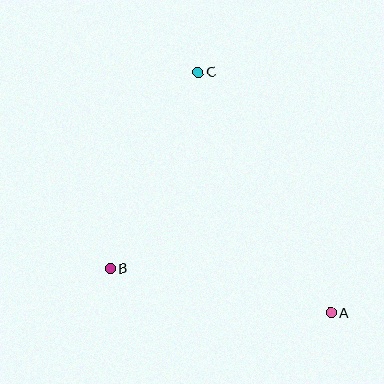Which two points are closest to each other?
Points B and C are closest to each other.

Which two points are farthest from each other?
Points A and C are farthest from each other.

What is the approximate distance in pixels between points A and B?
The distance between A and B is approximately 225 pixels.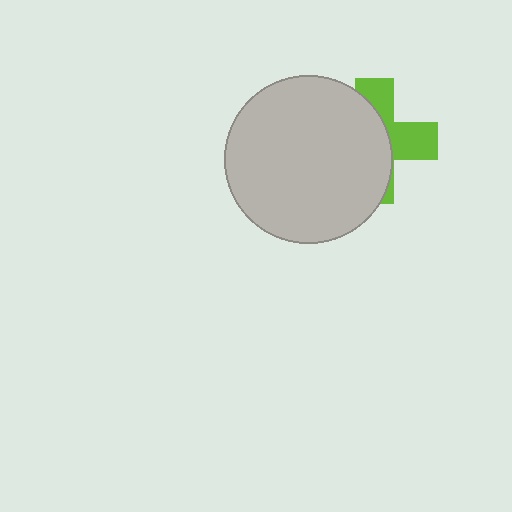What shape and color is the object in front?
The object in front is a light gray circle.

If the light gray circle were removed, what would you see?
You would see the complete lime cross.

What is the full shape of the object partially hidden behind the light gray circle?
The partially hidden object is a lime cross.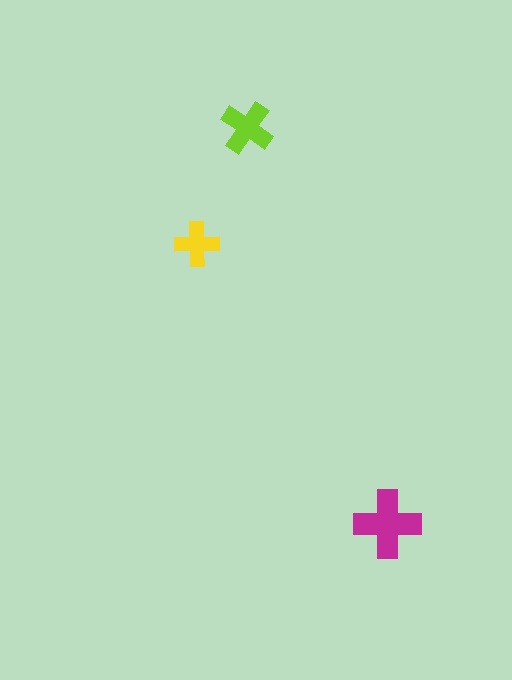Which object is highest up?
The lime cross is topmost.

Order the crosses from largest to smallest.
the magenta one, the lime one, the yellow one.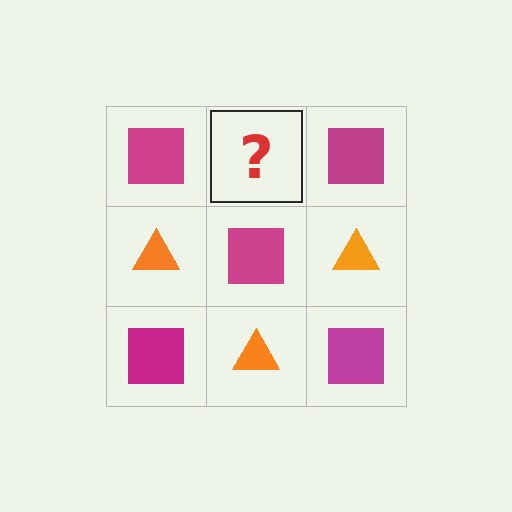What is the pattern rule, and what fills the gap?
The rule is that it alternates magenta square and orange triangle in a checkerboard pattern. The gap should be filled with an orange triangle.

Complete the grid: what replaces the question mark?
The question mark should be replaced with an orange triangle.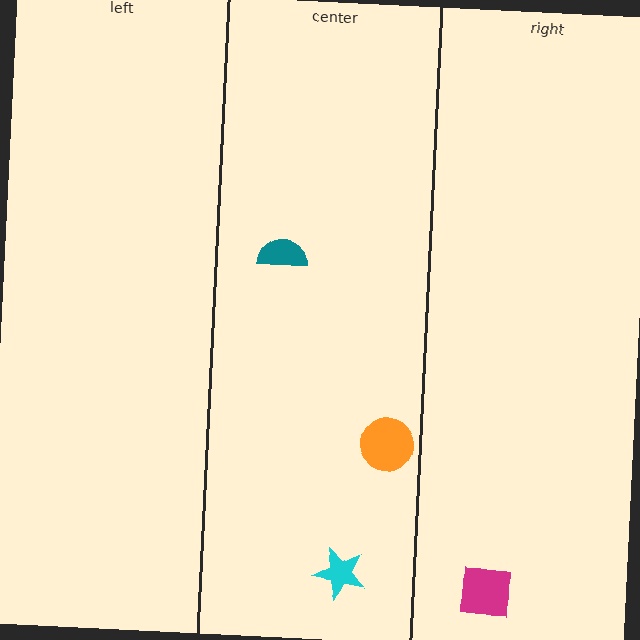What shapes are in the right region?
The magenta square.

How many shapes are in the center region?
3.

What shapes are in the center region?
The orange circle, the teal semicircle, the cyan star.